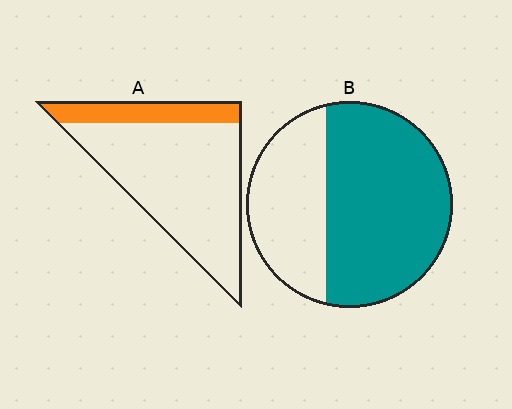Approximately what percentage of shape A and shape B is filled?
A is approximately 20% and B is approximately 65%.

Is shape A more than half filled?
No.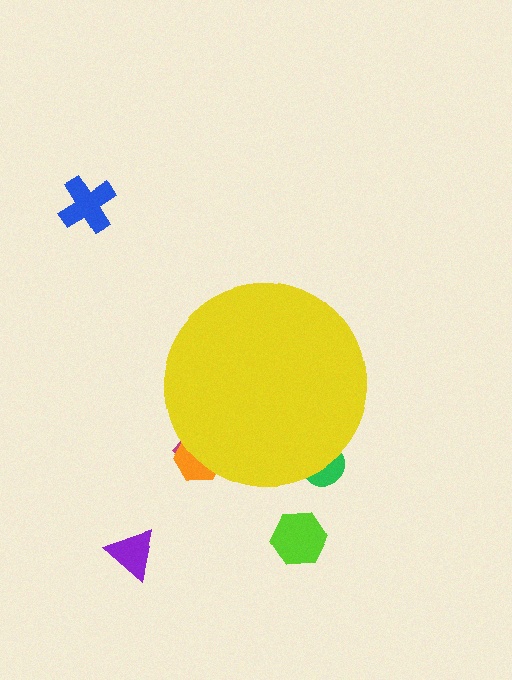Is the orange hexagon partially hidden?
Yes, the orange hexagon is partially hidden behind the yellow circle.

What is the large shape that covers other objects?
A yellow circle.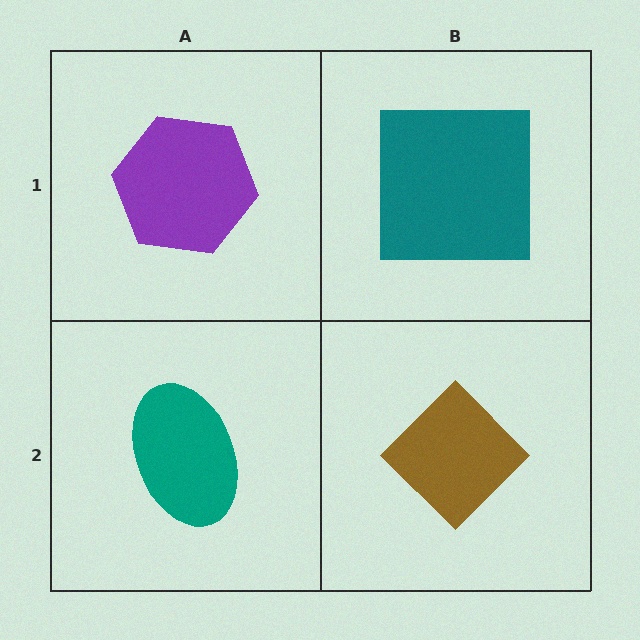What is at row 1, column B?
A teal square.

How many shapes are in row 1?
2 shapes.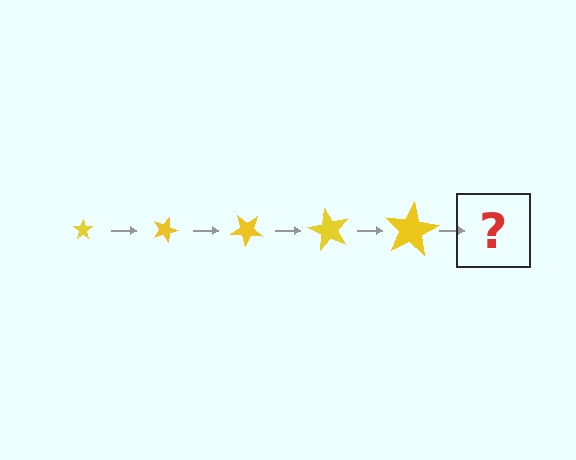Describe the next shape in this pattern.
It should be a star, larger than the previous one and rotated 100 degrees from the start.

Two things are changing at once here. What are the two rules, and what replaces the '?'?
The two rules are that the star grows larger each step and it rotates 20 degrees each step. The '?' should be a star, larger than the previous one and rotated 100 degrees from the start.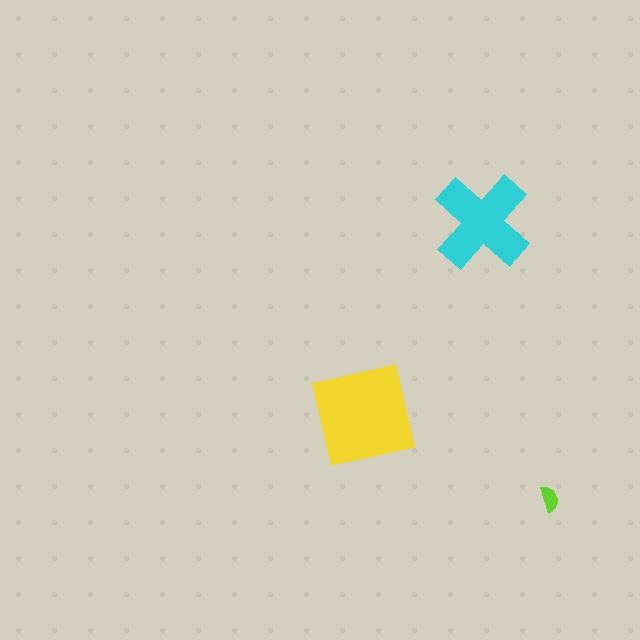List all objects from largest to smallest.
The yellow square, the cyan cross, the lime semicircle.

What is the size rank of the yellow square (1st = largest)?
1st.